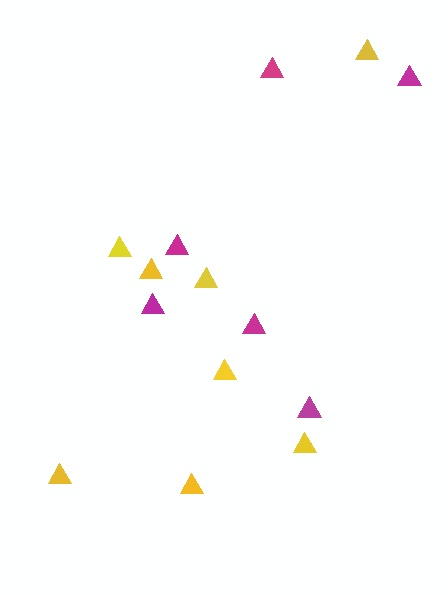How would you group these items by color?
There are 2 groups: one group of yellow triangles (8) and one group of magenta triangles (6).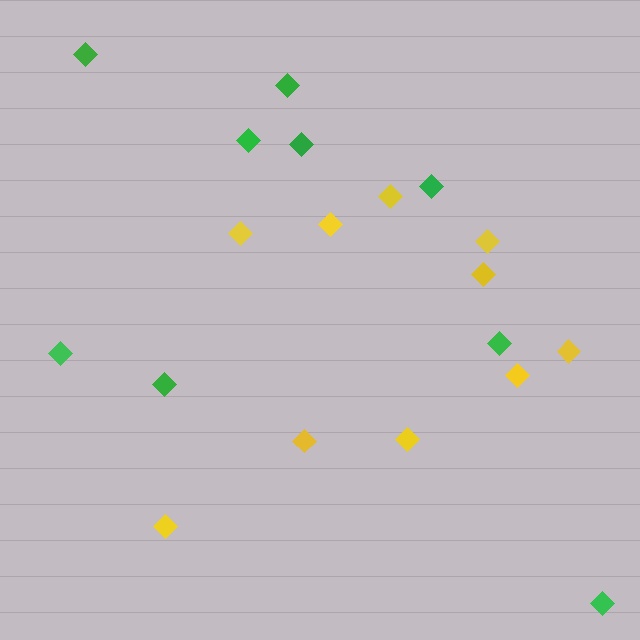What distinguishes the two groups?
There are 2 groups: one group of green diamonds (9) and one group of yellow diamonds (10).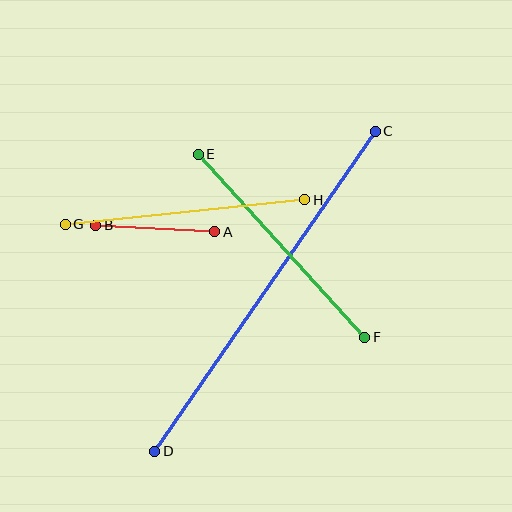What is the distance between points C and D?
The distance is approximately 389 pixels.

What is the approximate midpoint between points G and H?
The midpoint is at approximately (185, 212) pixels.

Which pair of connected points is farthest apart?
Points C and D are farthest apart.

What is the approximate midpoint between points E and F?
The midpoint is at approximately (281, 246) pixels.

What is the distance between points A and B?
The distance is approximately 120 pixels.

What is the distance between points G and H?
The distance is approximately 241 pixels.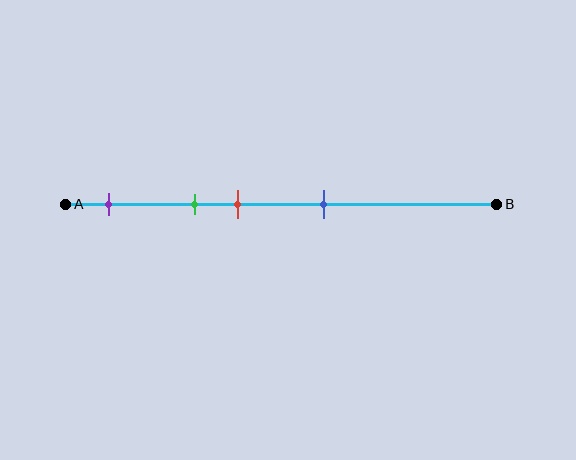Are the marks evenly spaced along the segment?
No, the marks are not evenly spaced.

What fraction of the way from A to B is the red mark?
The red mark is approximately 40% (0.4) of the way from A to B.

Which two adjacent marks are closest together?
The green and red marks are the closest adjacent pair.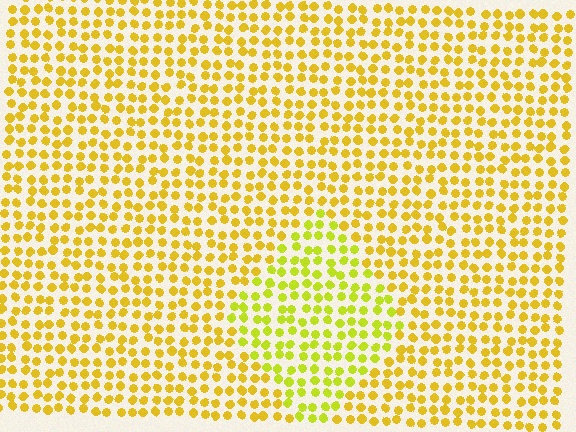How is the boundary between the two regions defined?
The boundary is defined purely by a slight shift in hue (about 23 degrees). Spacing, size, and orientation are identical on both sides.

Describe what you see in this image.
The image is filled with small yellow elements in a uniform arrangement. A diamond-shaped region is visible where the elements are tinted to a slightly different hue, forming a subtle color boundary.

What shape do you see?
I see a diamond.